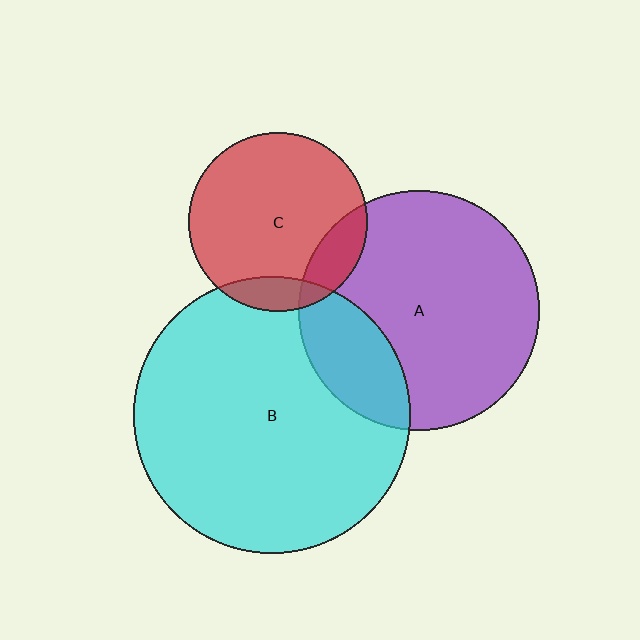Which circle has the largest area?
Circle B (cyan).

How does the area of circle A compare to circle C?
Approximately 1.8 times.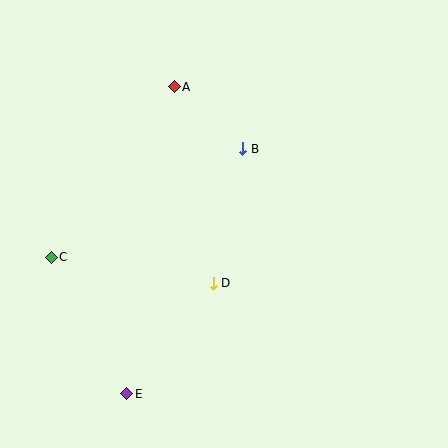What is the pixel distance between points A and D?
The distance between A and D is 200 pixels.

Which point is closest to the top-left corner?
Point A is closest to the top-left corner.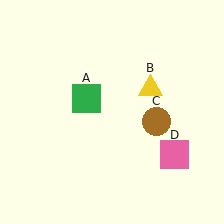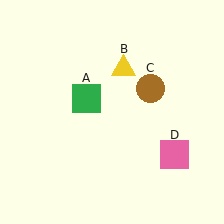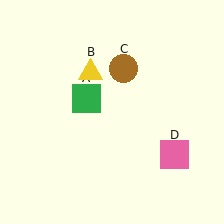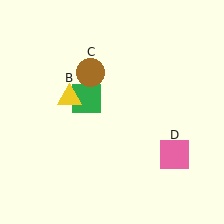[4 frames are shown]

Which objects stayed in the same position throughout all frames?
Green square (object A) and pink square (object D) remained stationary.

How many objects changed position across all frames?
2 objects changed position: yellow triangle (object B), brown circle (object C).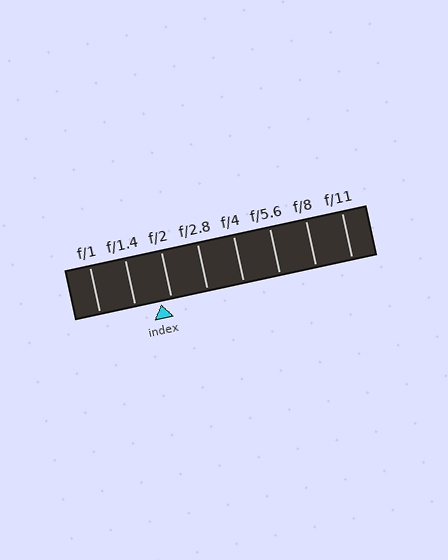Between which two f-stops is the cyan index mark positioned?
The index mark is between f/1.4 and f/2.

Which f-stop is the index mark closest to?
The index mark is closest to f/2.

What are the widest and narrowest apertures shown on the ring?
The widest aperture shown is f/1 and the narrowest is f/11.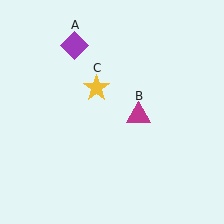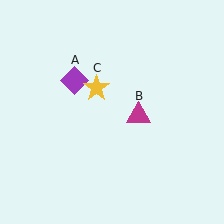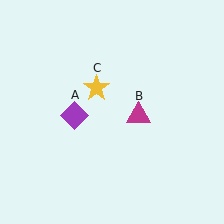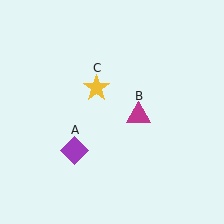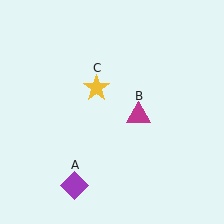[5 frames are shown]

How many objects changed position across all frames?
1 object changed position: purple diamond (object A).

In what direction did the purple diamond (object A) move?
The purple diamond (object A) moved down.